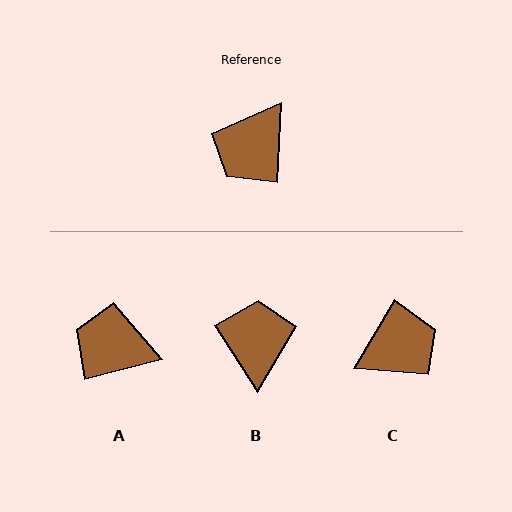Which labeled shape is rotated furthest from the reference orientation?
C, about 152 degrees away.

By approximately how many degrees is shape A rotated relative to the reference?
Approximately 73 degrees clockwise.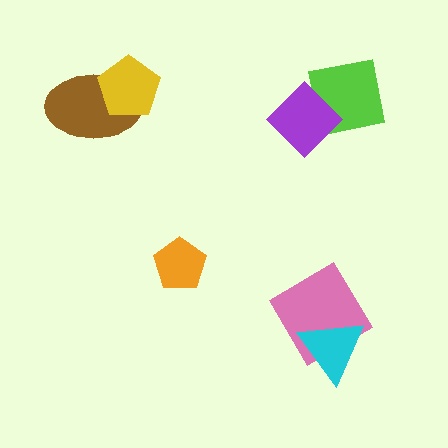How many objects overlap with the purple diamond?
1 object overlaps with the purple diamond.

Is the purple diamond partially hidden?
No, no other shape covers it.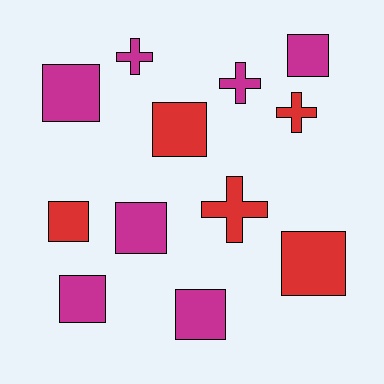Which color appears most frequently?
Magenta, with 7 objects.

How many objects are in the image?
There are 12 objects.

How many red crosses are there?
There are 2 red crosses.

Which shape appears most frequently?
Square, with 8 objects.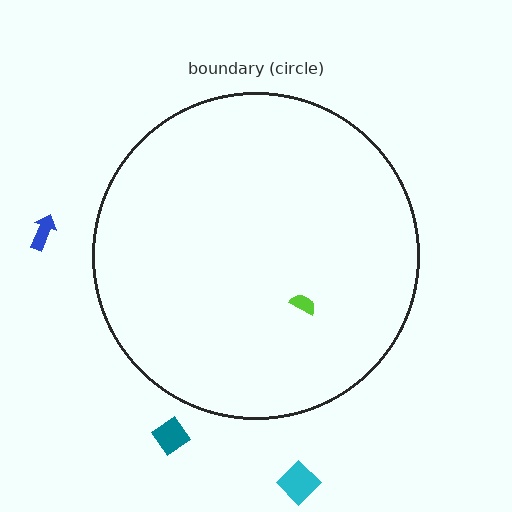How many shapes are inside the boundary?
1 inside, 3 outside.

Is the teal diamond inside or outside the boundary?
Outside.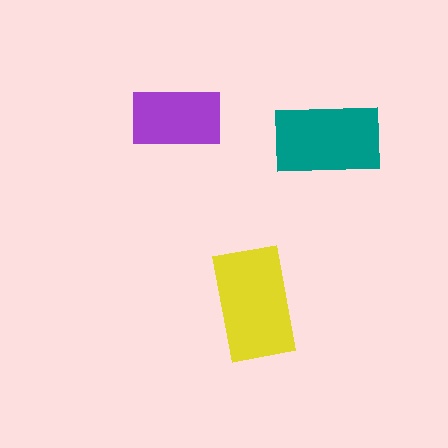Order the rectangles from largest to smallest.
the yellow one, the teal one, the purple one.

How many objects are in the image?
There are 3 objects in the image.